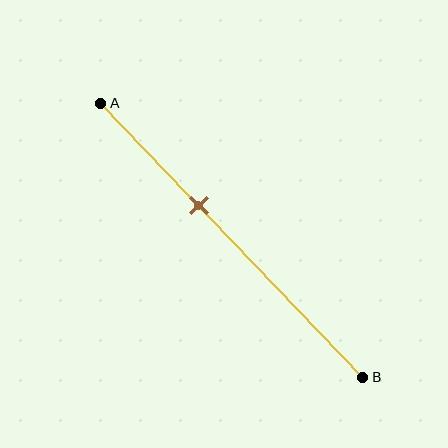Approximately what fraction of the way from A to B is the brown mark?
The brown mark is approximately 35% of the way from A to B.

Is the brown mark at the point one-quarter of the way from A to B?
No, the mark is at about 35% from A, not at the 25% one-quarter point.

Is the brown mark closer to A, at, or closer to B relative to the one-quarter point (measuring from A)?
The brown mark is closer to point B than the one-quarter point of segment AB.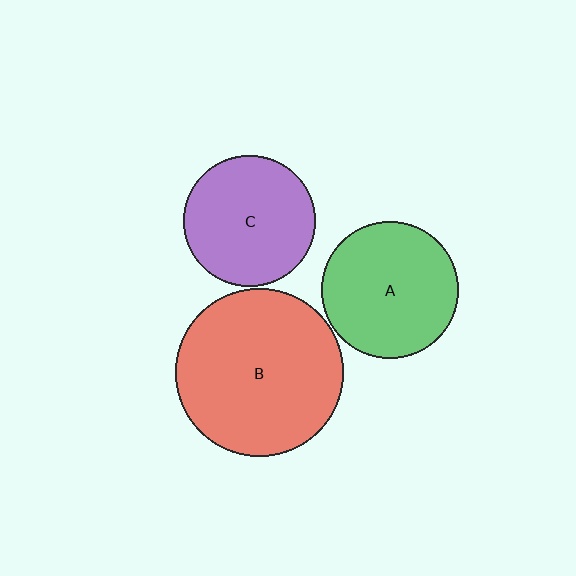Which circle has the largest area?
Circle B (red).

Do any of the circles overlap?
No, none of the circles overlap.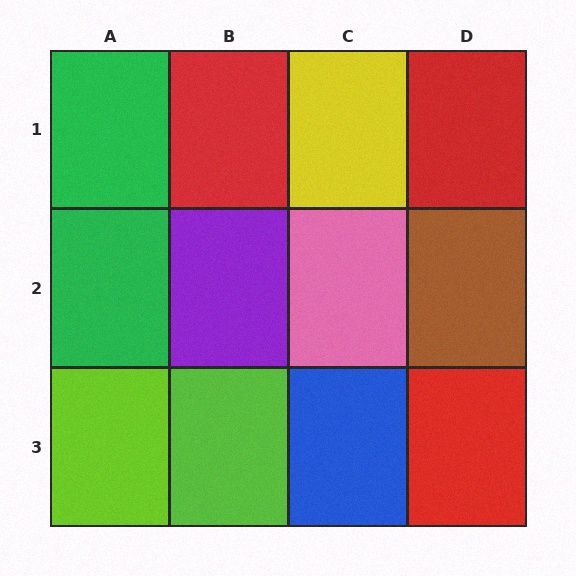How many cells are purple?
1 cell is purple.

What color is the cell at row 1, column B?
Red.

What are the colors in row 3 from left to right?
Lime, lime, blue, red.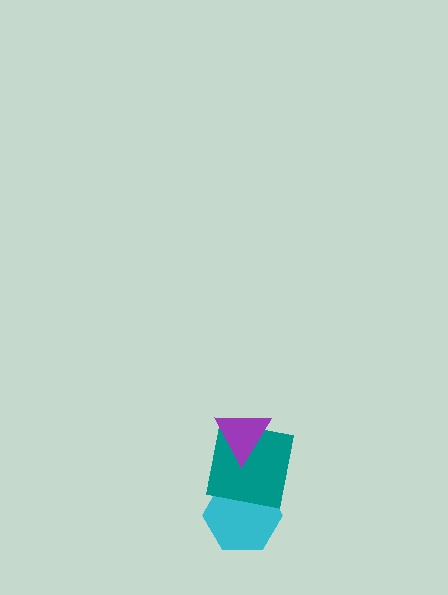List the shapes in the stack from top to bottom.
From top to bottom: the purple triangle, the teal square, the cyan hexagon.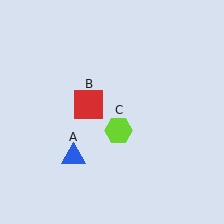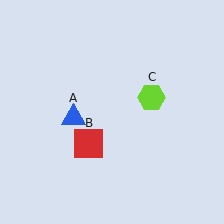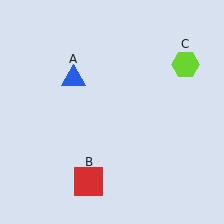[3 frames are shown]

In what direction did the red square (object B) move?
The red square (object B) moved down.